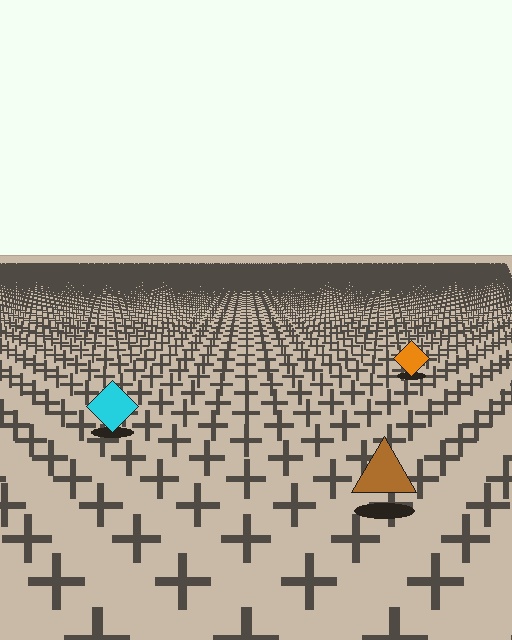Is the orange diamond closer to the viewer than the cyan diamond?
No. The cyan diamond is closer — you can tell from the texture gradient: the ground texture is coarser near it.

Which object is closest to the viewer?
The brown triangle is closest. The texture marks near it are larger and more spread out.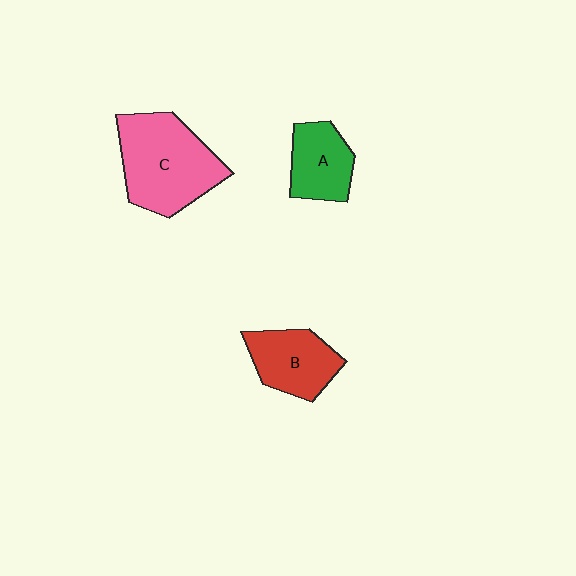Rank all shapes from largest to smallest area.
From largest to smallest: C (pink), B (red), A (green).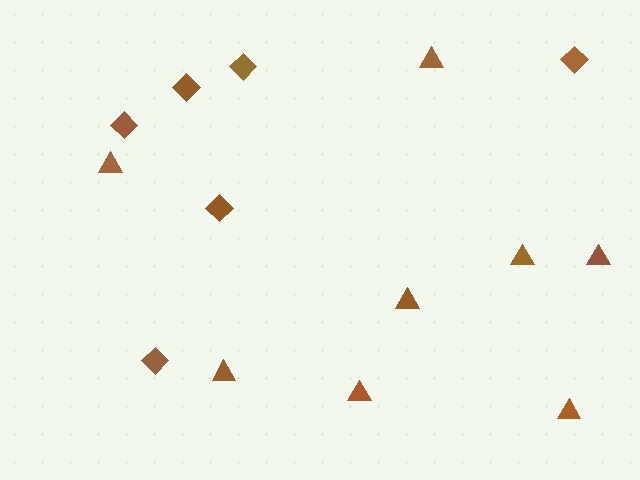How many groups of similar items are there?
There are 2 groups: one group of triangles (8) and one group of diamonds (6).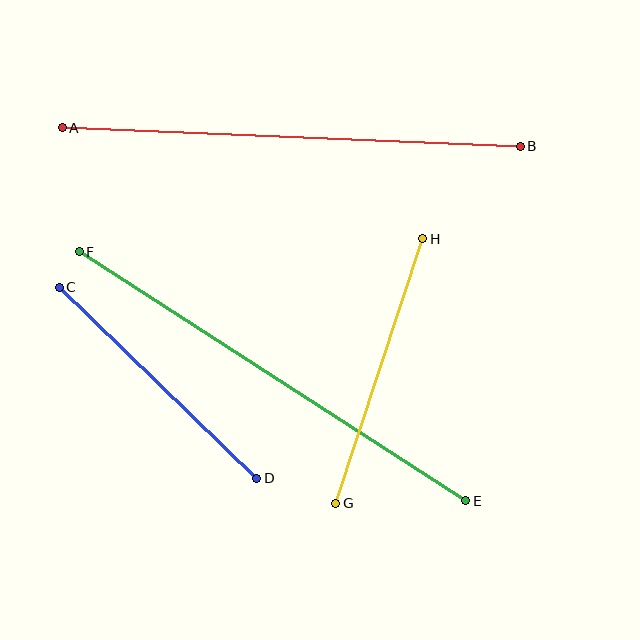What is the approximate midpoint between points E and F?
The midpoint is at approximately (272, 376) pixels.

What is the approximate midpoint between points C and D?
The midpoint is at approximately (158, 383) pixels.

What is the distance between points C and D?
The distance is approximately 275 pixels.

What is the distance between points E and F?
The distance is approximately 460 pixels.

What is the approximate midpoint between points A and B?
The midpoint is at approximately (291, 137) pixels.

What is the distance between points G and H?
The distance is approximately 278 pixels.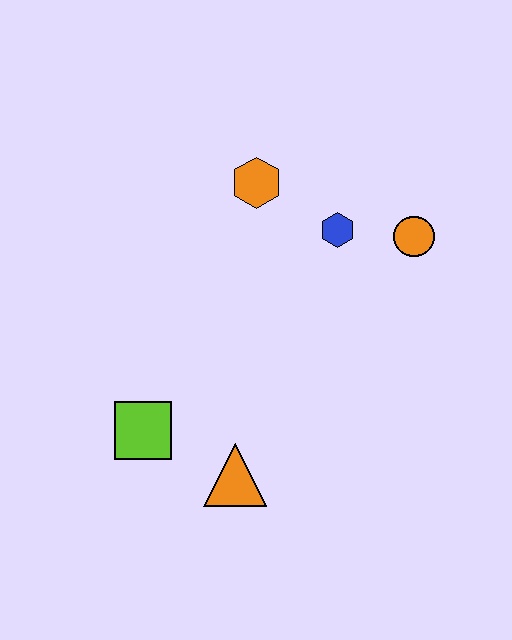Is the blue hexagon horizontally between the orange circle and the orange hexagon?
Yes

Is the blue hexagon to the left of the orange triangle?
No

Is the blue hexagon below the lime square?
No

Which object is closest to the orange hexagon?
The blue hexagon is closest to the orange hexagon.